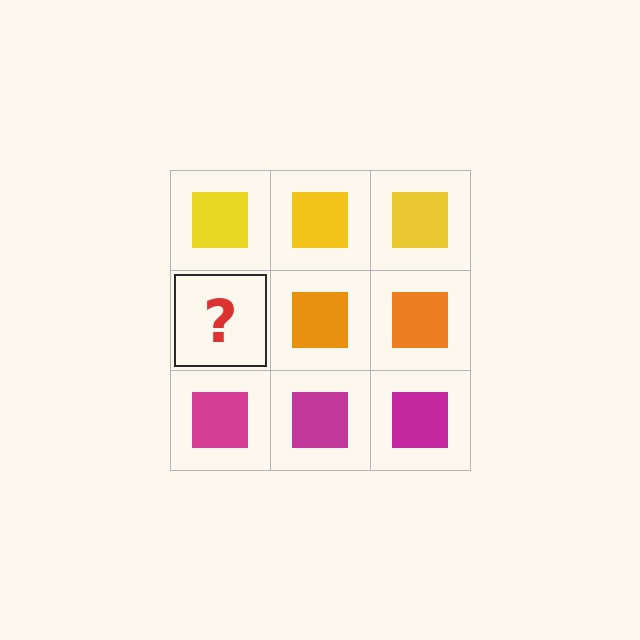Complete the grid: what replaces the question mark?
The question mark should be replaced with an orange square.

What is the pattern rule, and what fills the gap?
The rule is that each row has a consistent color. The gap should be filled with an orange square.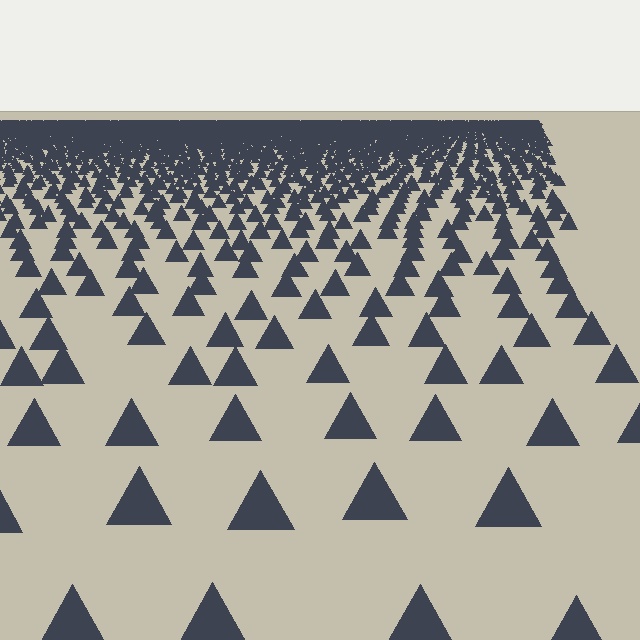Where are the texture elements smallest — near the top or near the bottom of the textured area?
Near the top.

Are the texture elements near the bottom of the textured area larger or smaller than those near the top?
Larger. Near the bottom, elements are closer to the viewer and appear at a bigger on-screen size.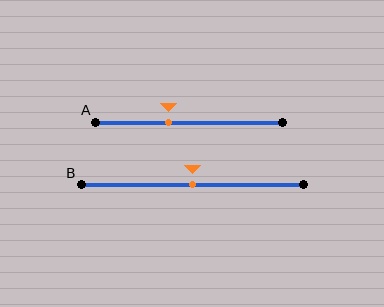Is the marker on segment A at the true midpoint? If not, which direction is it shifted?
No, the marker on segment A is shifted to the left by about 11% of the segment length.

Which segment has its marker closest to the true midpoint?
Segment B has its marker closest to the true midpoint.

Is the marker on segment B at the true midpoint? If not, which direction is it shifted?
Yes, the marker on segment B is at the true midpoint.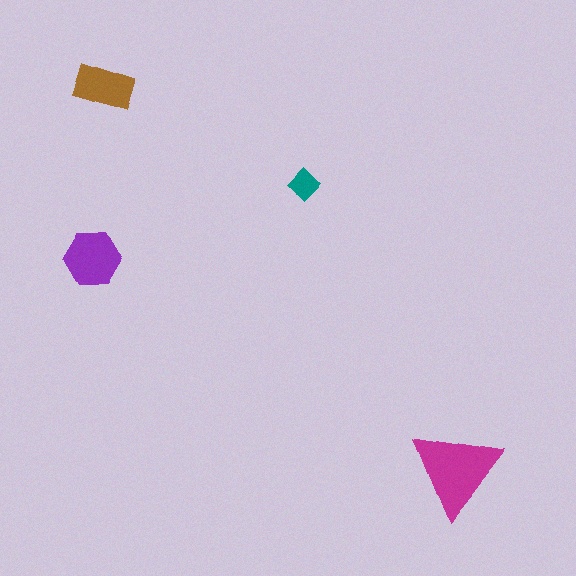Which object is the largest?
The magenta triangle.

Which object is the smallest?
The teal diamond.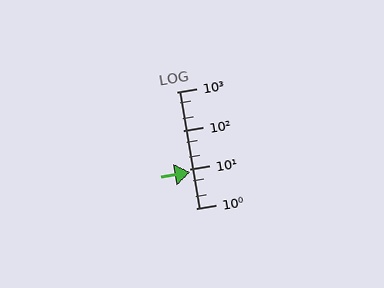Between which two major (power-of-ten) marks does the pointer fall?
The pointer is between 1 and 10.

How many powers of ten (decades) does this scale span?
The scale spans 3 decades, from 1 to 1000.